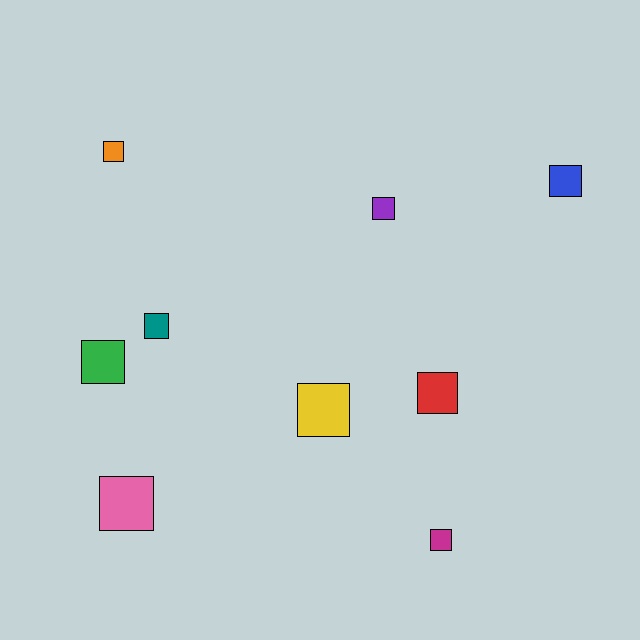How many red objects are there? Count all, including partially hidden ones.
There is 1 red object.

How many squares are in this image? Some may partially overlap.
There are 9 squares.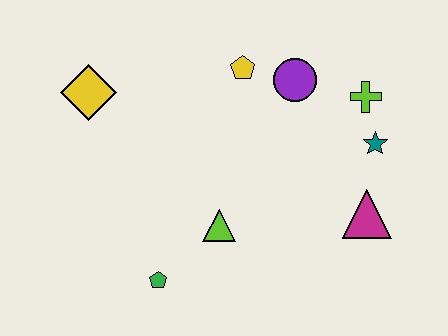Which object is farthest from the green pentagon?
The lime cross is farthest from the green pentagon.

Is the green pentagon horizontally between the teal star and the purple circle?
No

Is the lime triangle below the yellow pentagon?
Yes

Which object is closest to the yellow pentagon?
The purple circle is closest to the yellow pentagon.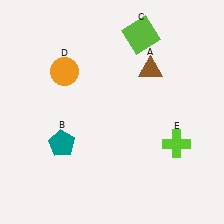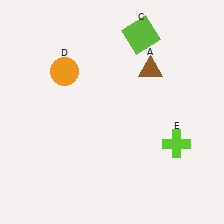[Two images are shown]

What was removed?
The teal pentagon (B) was removed in Image 2.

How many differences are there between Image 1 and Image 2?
There is 1 difference between the two images.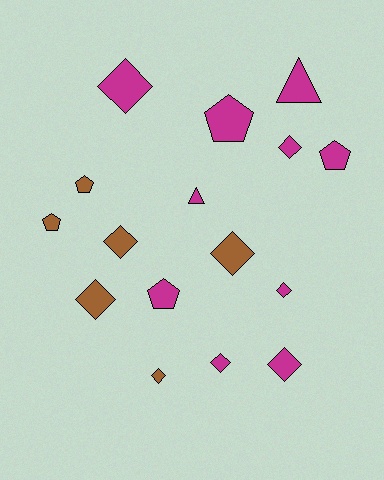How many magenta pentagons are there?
There are 3 magenta pentagons.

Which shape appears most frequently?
Diamond, with 9 objects.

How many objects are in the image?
There are 16 objects.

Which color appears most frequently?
Magenta, with 10 objects.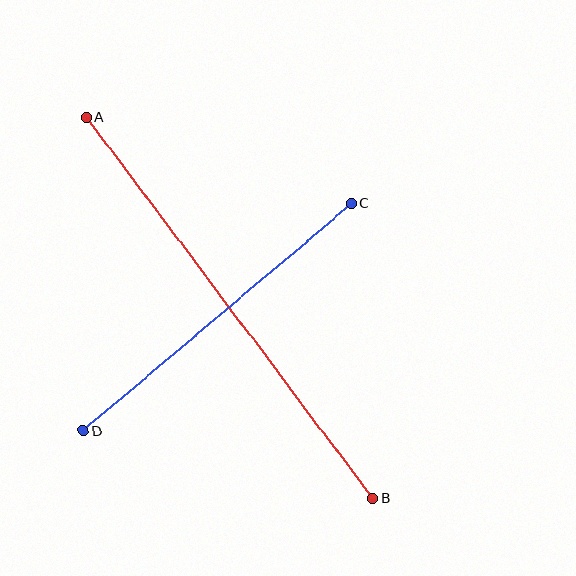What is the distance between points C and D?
The distance is approximately 351 pixels.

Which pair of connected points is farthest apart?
Points A and B are farthest apart.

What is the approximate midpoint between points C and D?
The midpoint is at approximately (217, 317) pixels.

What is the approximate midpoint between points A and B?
The midpoint is at approximately (230, 308) pixels.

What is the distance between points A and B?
The distance is approximately 477 pixels.